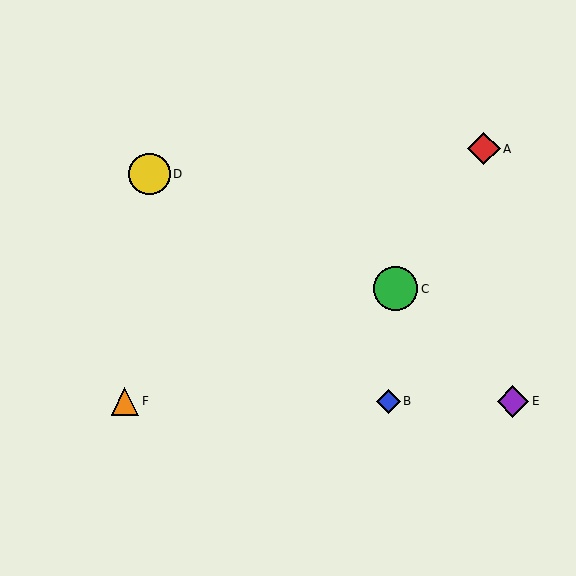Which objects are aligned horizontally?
Objects B, E, F are aligned horizontally.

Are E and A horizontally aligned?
No, E is at y≈401 and A is at y≈149.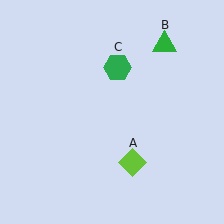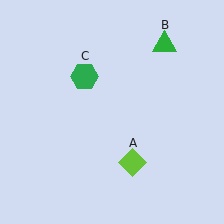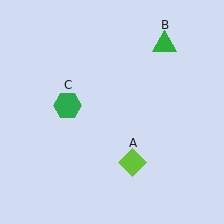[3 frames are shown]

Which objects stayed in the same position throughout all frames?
Lime diamond (object A) and green triangle (object B) remained stationary.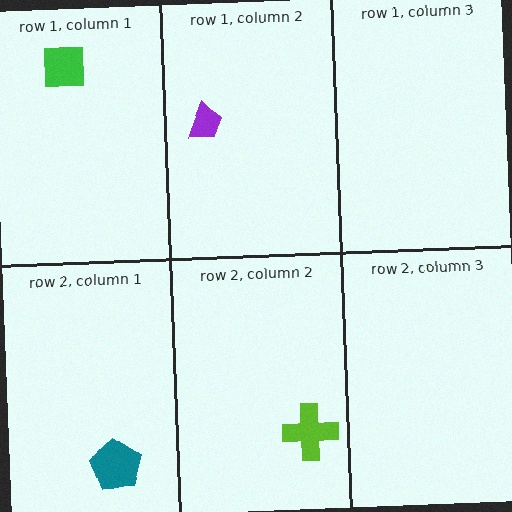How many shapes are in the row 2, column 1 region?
1.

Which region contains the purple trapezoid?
The row 1, column 2 region.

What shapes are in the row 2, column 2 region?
The lime cross.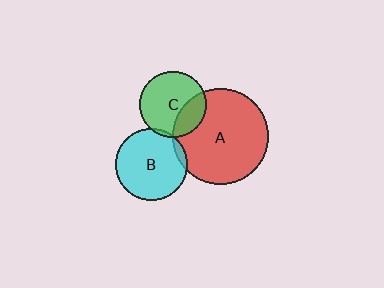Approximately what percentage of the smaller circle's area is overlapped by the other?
Approximately 5%.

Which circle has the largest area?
Circle A (red).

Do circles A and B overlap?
Yes.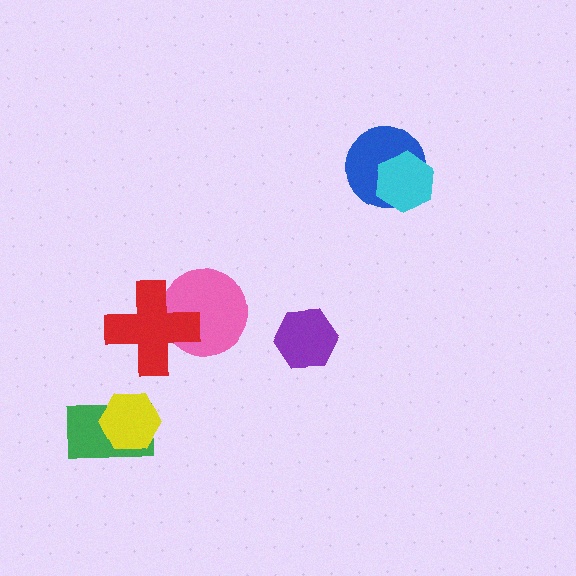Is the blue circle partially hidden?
Yes, it is partially covered by another shape.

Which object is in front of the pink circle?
The red cross is in front of the pink circle.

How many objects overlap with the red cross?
1 object overlaps with the red cross.